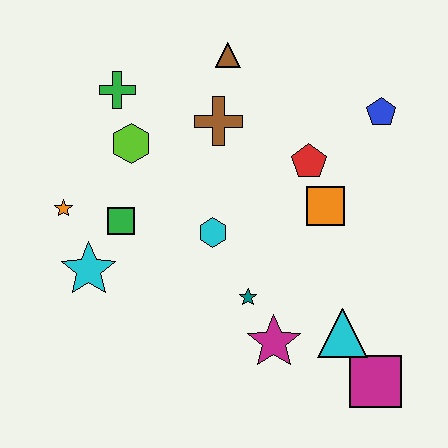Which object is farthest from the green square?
The magenta square is farthest from the green square.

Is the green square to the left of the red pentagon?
Yes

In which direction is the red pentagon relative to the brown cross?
The red pentagon is to the right of the brown cross.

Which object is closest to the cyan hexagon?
The teal star is closest to the cyan hexagon.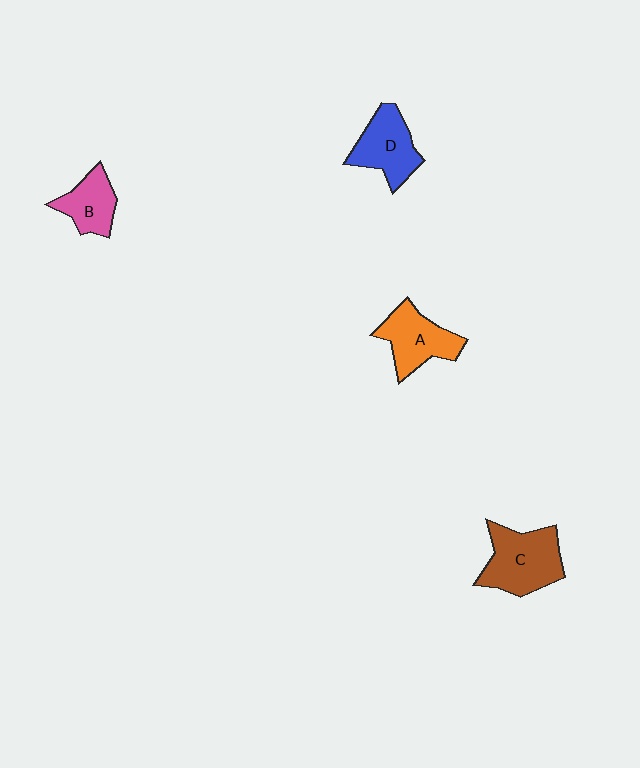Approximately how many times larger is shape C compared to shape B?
Approximately 1.6 times.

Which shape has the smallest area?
Shape B (pink).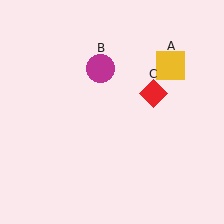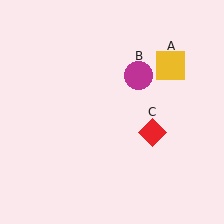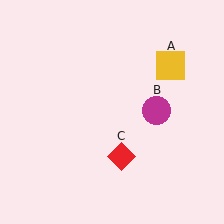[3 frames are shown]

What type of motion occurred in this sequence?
The magenta circle (object B), red diamond (object C) rotated clockwise around the center of the scene.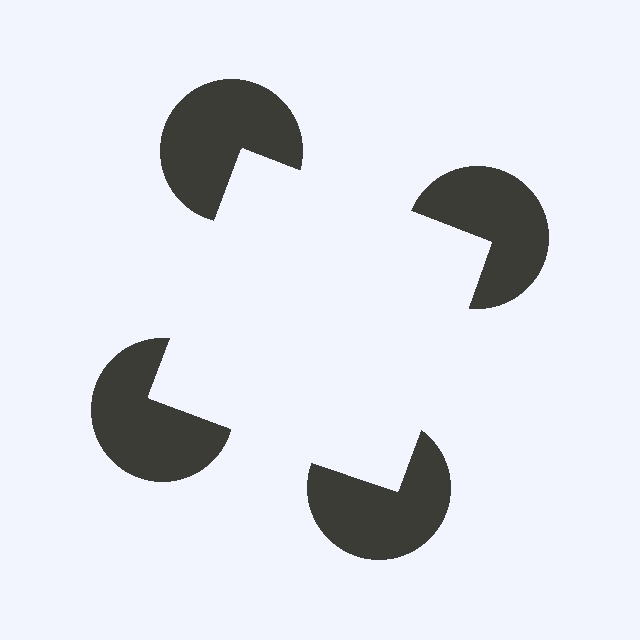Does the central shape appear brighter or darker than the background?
It typically appears slightly brighter than the background, even though no actual brightness change is drawn.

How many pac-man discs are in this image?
There are 4 — one at each vertex of the illusory square.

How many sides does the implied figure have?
4 sides.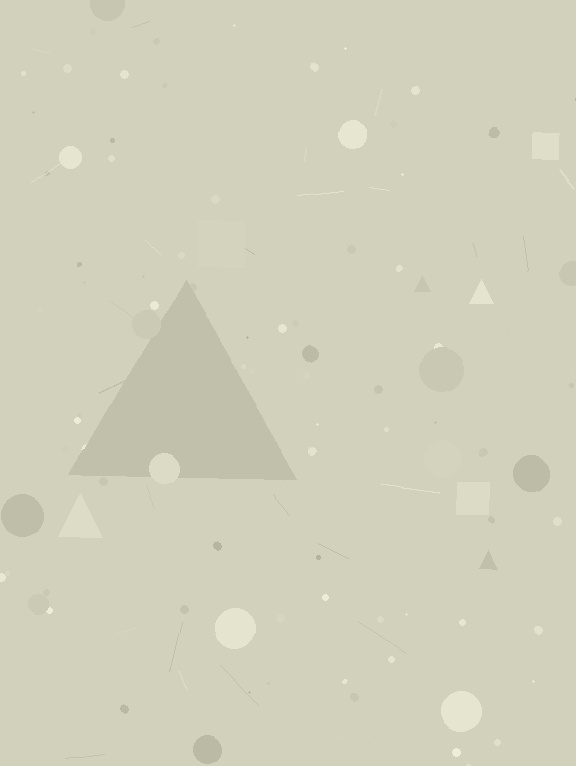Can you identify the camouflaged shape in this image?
The camouflaged shape is a triangle.